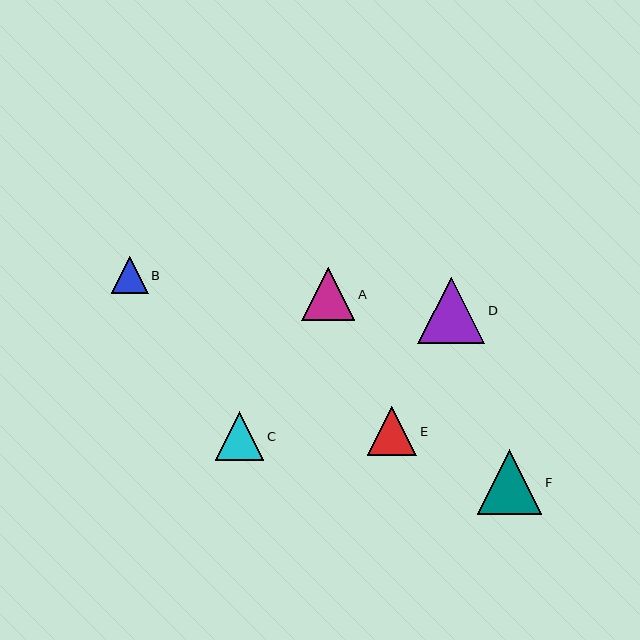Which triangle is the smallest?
Triangle B is the smallest with a size of approximately 37 pixels.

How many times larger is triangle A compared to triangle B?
Triangle A is approximately 1.4 times the size of triangle B.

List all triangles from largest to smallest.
From largest to smallest: D, F, A, E, C, B.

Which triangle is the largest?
Triangle D is the largest with a size of approximately 67 pixels.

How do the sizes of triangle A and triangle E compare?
Triangle A and triangle E are approximately the same size.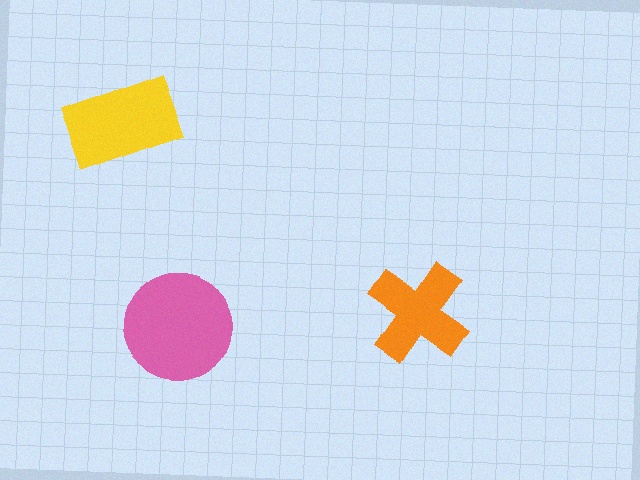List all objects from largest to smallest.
The pink circle, the yellow rectangle, the orange cross.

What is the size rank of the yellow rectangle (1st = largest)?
2nd.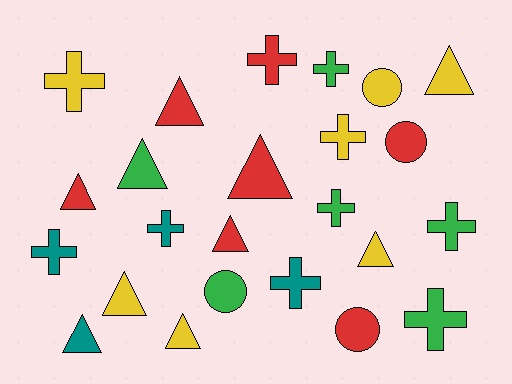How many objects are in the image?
There are 24 objects.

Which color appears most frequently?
Red, with 7 objects.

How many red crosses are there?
There is 1 red cross.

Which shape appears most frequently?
Cross, with 10 objects.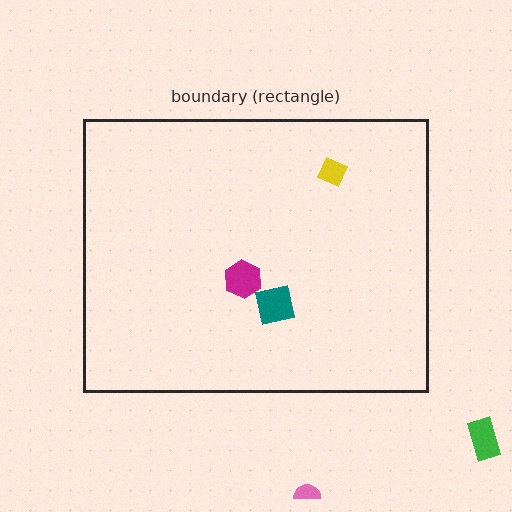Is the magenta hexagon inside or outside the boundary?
Inside.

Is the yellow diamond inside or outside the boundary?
Inside.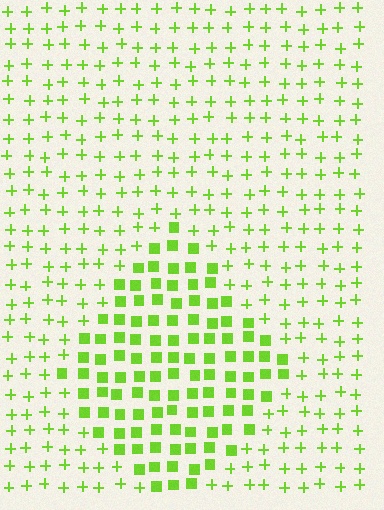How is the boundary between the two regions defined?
The boundary is defined by a change in element shape: squares inside vs. plus signs outside. All elements share the same color and spacing.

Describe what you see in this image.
The image is filled with small lime elements arranged in a uniform grid. A diamond-shaped region contains squares, while the surrounding area contains plus signs. The boundary is defined purely by the change in element shape.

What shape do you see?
I see a diamond.